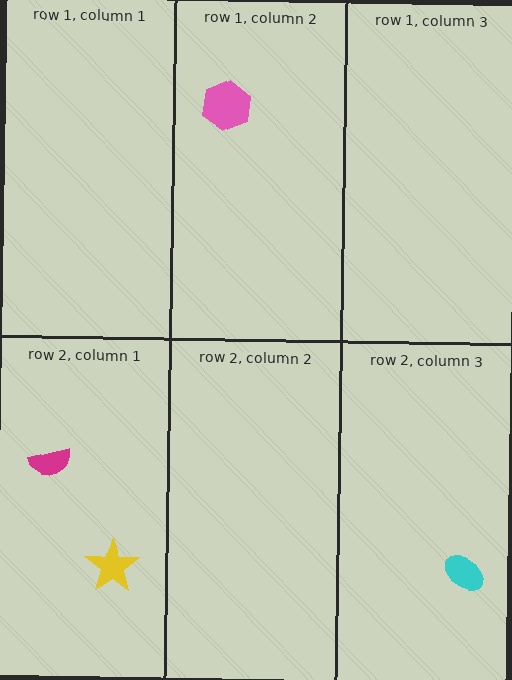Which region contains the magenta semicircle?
The row 2, column 1 region.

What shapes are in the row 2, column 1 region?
The yellow star, the magenta semicircle.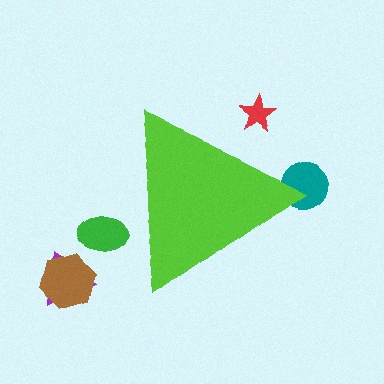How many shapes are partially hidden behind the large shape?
3 shapes are partially hidden.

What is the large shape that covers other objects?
A lime triangle.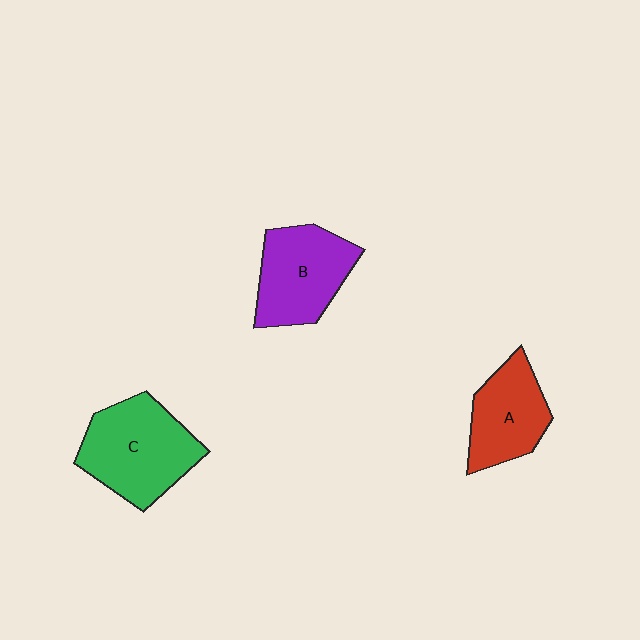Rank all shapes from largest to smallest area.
From largest to smallest: C (green), B (purple), A (red).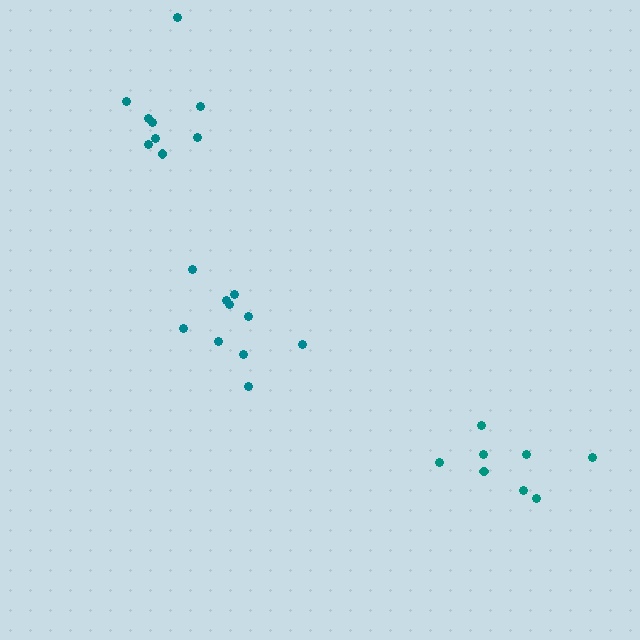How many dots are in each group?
Group 1: 9 dots, Group 2: 8 dots, Group 3: 10 dots (27 total).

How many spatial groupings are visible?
There are 3 spatial groupings.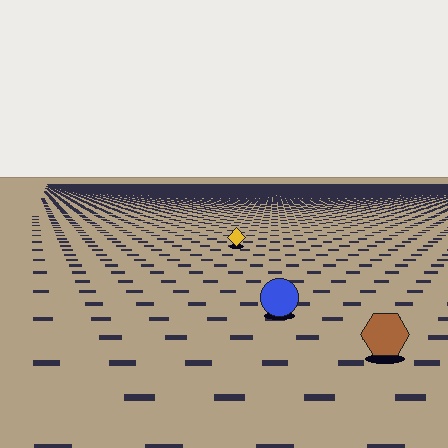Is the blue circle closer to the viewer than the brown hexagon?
No. The brown hexagon is closer — you can tell from the texture gradient: the ground texture is coarser near it.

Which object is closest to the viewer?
The brown hexagon is closest. The texture marks near it are larger and more spread out.